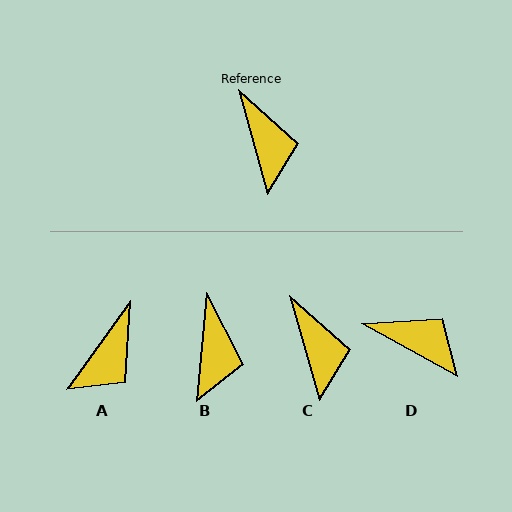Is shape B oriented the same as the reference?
No, it is off by about 21 degrees.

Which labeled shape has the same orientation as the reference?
C.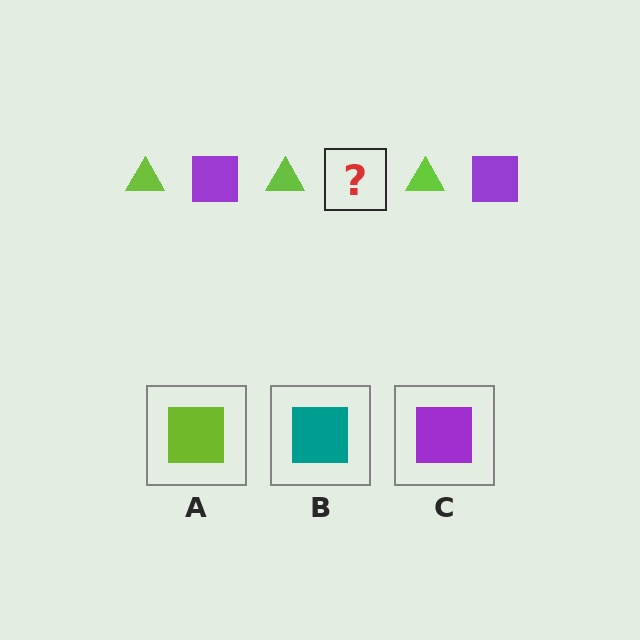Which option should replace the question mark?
Option C.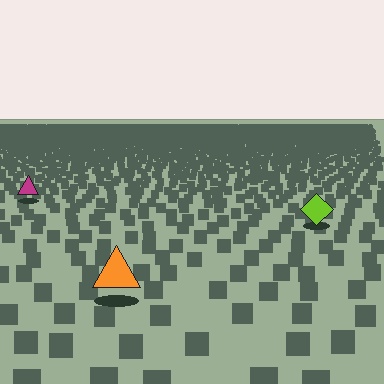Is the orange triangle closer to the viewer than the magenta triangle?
Yes. The orange triangle is closer — you can tell from the texture gradient: the ground texture is coarser near it.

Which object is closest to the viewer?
The orange triangle is closest. The texture marks near it are larger and more spread out.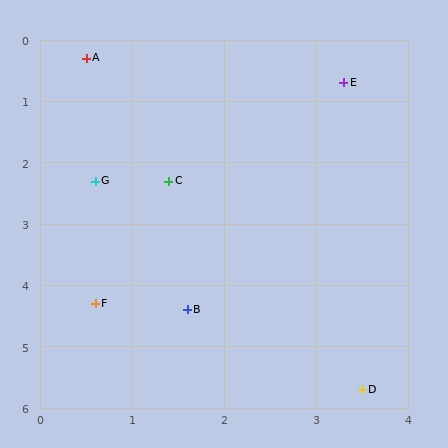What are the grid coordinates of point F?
Point F is at approximately (0.6, 4.3).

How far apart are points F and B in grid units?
Points F and B are about 1.0 grid units apart.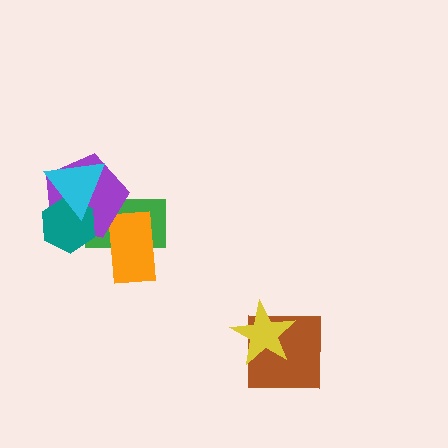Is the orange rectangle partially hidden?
Yes, it is partially covered by another shape.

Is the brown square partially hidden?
Yes, it is partially covered by another shape.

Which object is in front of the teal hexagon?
The cyan triangle is in front of the teal hexagon.